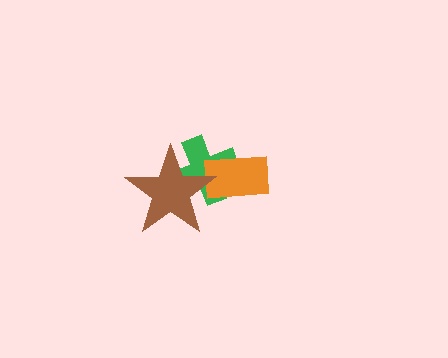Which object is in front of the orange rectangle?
The brown star is in front of the orange rectangle.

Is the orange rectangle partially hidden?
Yes, it is partially covered by another shape.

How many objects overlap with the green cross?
2 objects overlap with the green cross.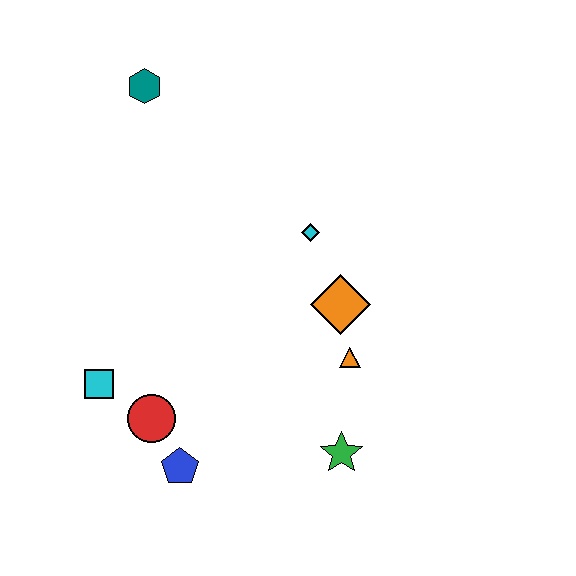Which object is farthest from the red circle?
The teal hexagon is farthest from the red circle.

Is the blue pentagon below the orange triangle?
Yes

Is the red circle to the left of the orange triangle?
Yes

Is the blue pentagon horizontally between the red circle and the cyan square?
No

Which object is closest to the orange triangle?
The orange diamond is closest to the orange triangle.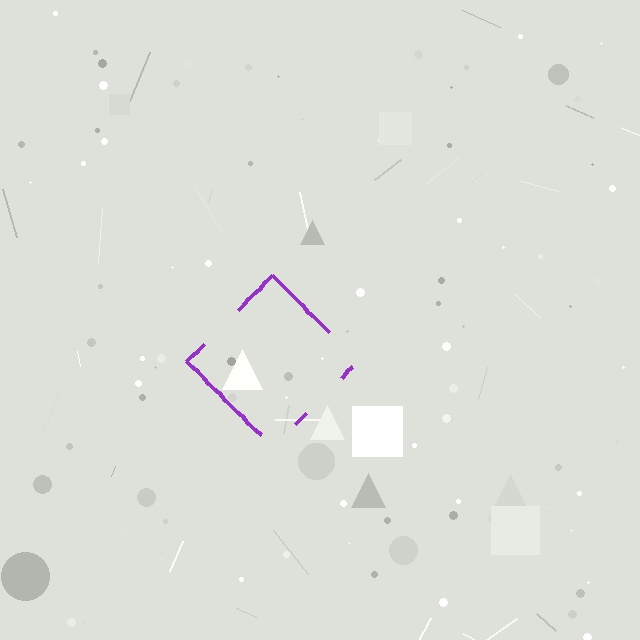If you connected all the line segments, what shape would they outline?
They would outline a diamond.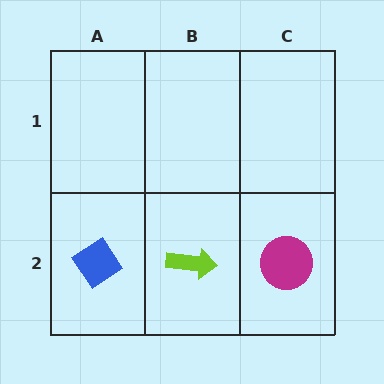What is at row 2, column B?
A lime arrow.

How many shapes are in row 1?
0 shapes.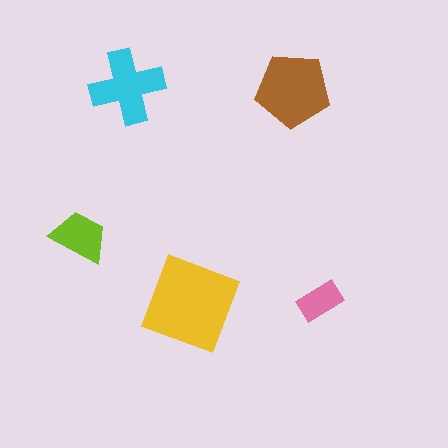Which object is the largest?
The yellow diamond.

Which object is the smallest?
The pink rectangle.